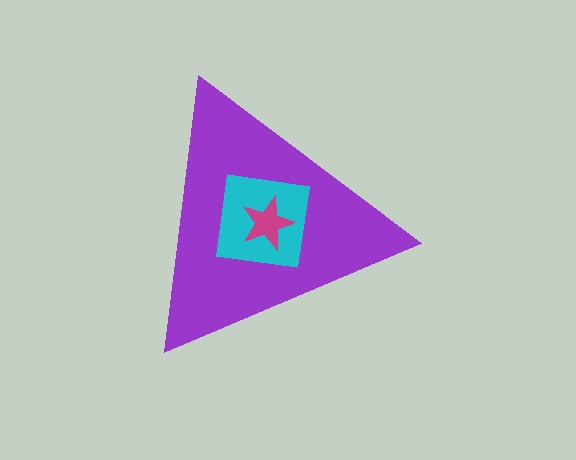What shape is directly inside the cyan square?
The magenta star.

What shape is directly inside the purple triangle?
The cyan square.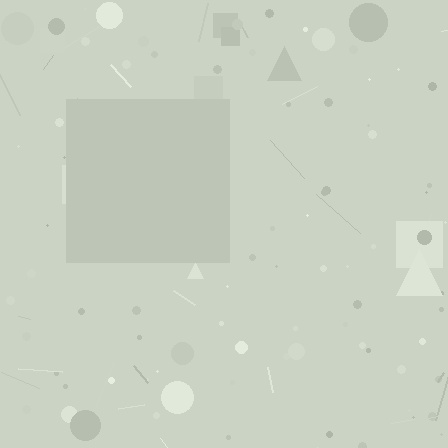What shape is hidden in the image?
A square is hidden in the image.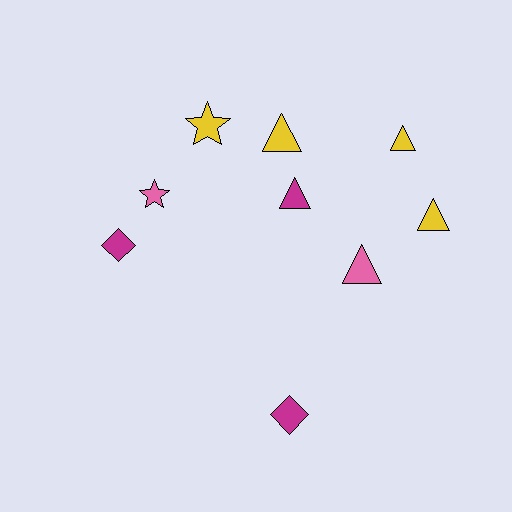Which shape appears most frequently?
Triangle, with 5 objects.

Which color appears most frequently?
Yellow, with 4 objects.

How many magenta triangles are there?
There is 1 magenta triangle.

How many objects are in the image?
There are 9 objects.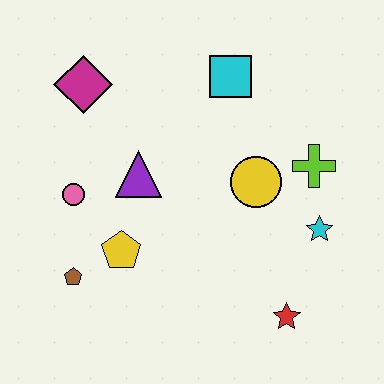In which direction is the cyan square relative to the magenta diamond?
The cyan square is to the right of the magenta diamond.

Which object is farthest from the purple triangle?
The red star is farthest from the purple triangle.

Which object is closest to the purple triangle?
The pink circle is closest to the purple triangle.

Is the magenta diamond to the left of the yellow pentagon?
Yes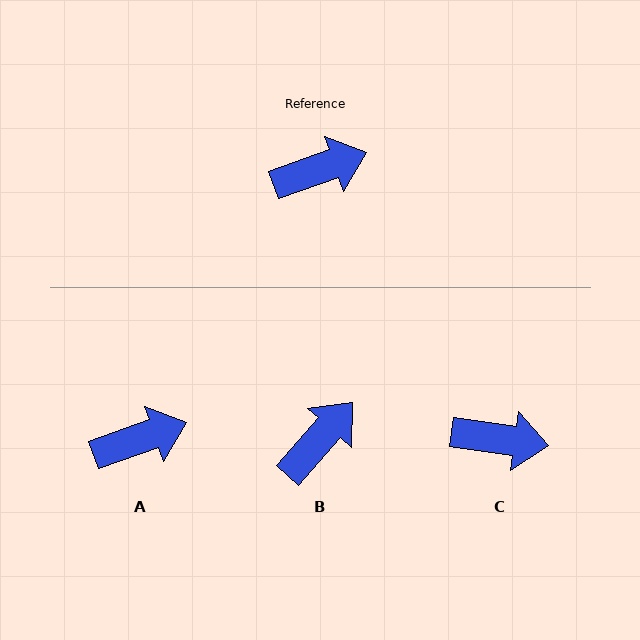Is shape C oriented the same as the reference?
No, it is off by about 27 degrees.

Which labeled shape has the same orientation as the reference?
A.